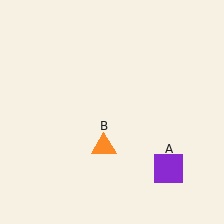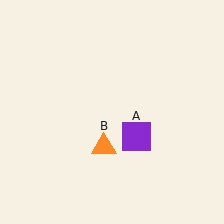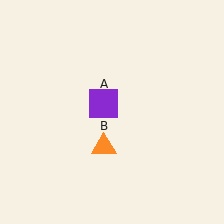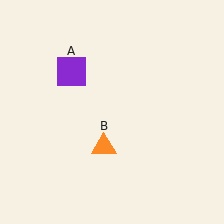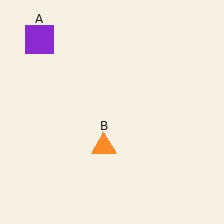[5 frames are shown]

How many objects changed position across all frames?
1 object changed position: purple square (object A).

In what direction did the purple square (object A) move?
The purple square (object A) moved up and to the left.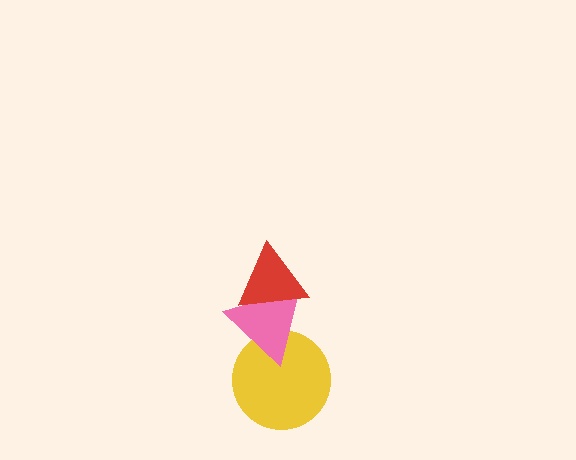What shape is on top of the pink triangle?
The red triangle is on top of the pink triangle.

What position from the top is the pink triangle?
The pink triangle is 2nd from the top.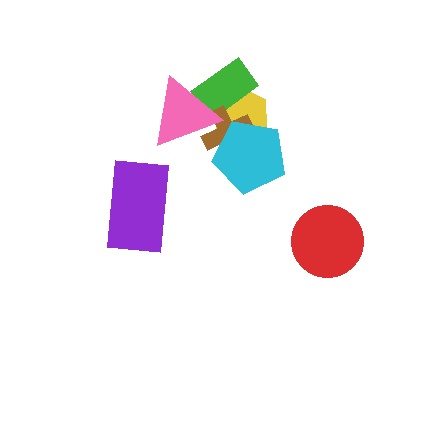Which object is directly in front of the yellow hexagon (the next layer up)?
The green rectangle is directly in front of the yellow hexagon.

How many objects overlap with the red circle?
0 objects overlap with the red circle.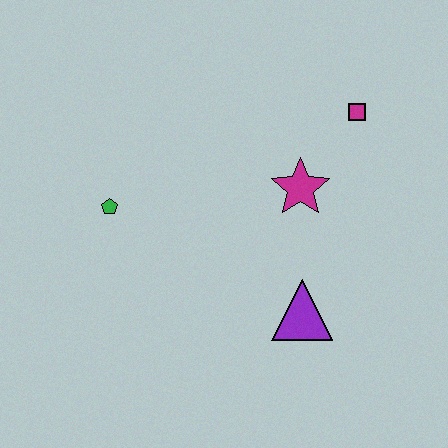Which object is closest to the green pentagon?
The magenta star is closest to the green pentagon.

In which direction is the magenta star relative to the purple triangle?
The magenta star is above the purple triangle.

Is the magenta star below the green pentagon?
No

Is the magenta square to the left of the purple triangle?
No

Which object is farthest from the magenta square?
The green pentagon is farthest from the magenta square.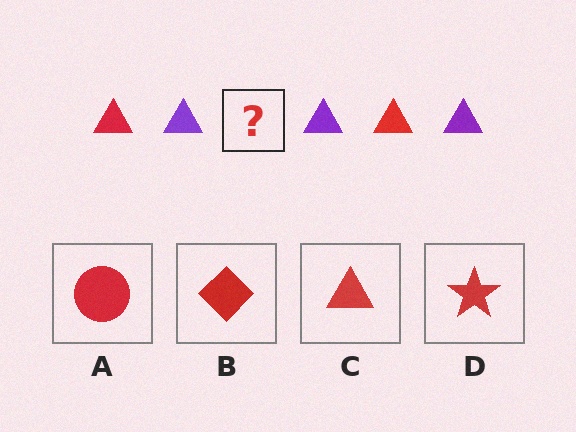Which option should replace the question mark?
Option C.